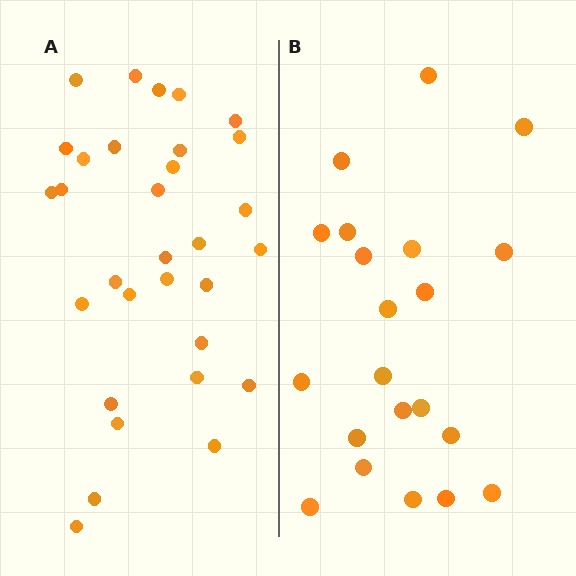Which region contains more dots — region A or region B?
Region A (the left region) has more dots.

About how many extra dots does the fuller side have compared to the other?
Region A has roughly 10 or so more dots than region B.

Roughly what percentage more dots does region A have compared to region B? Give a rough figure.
About 50% more.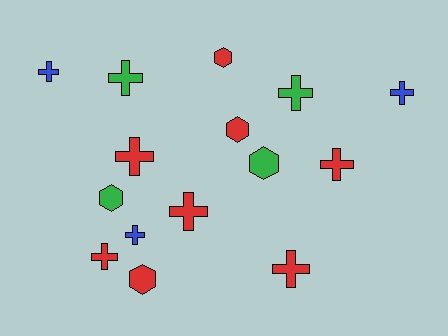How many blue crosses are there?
There are 3 blue crosses.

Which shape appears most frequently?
Cross, with 10 objects.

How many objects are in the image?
There are 15 objects.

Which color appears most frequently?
Red, with 8 objects.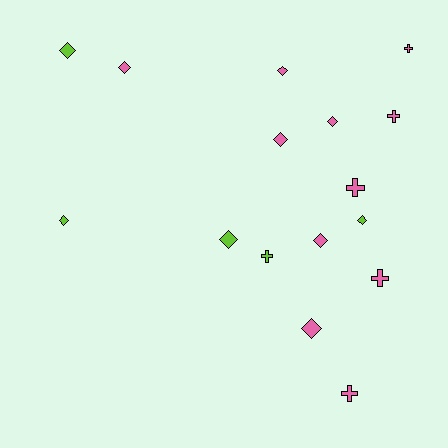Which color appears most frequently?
Pink, with 11 objects.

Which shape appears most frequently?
Diamond, with 10 objects.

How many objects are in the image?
There are 16 objects.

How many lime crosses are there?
There is 1 lime cross.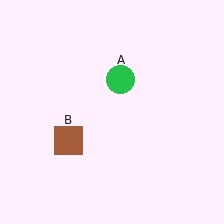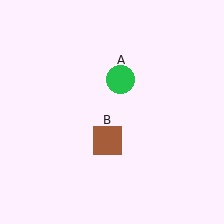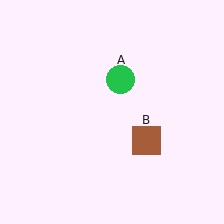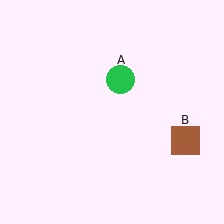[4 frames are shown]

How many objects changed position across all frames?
1 object changed position: brown square (object B).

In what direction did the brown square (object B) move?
The brown square (object B) moved right.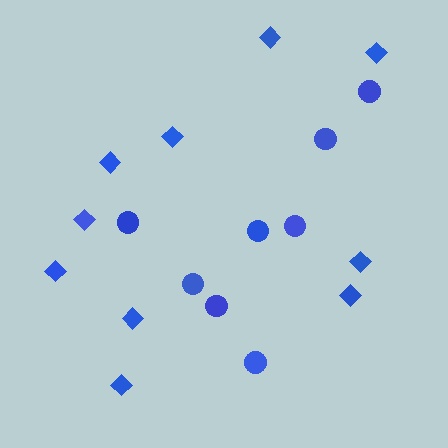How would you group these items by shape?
There are 2 groups: one group of circles (8) and one group of diamonds (10).